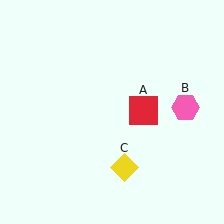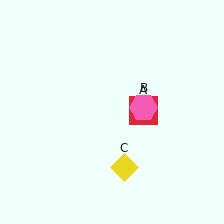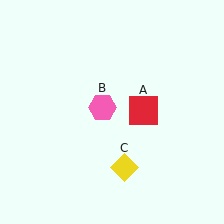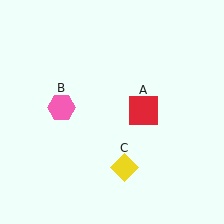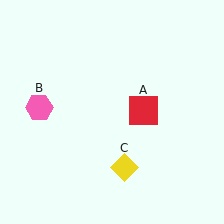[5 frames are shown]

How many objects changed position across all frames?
1 object changed position: pink hexagon (object B).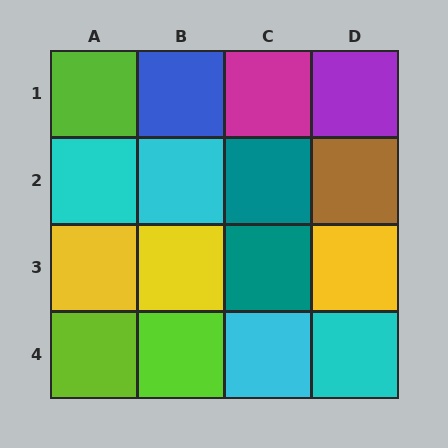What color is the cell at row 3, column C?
Teal.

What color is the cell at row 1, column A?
Lime.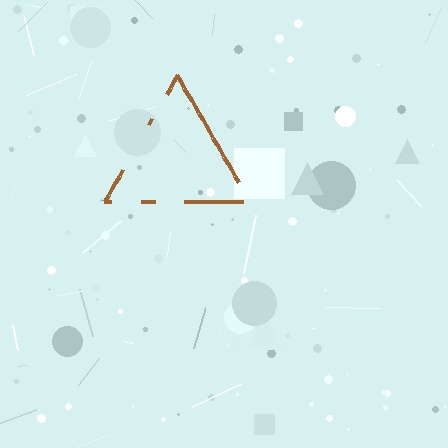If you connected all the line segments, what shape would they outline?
They would outline a triangle.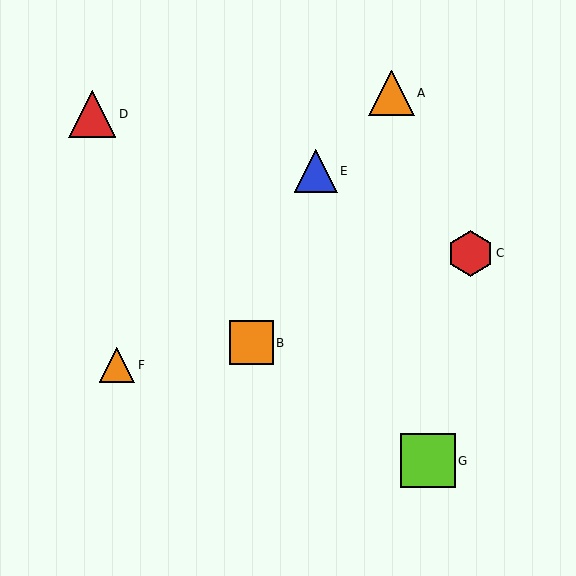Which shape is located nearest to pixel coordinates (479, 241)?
The red hexagon (labeled C) at (471, 253) is nearest to that location.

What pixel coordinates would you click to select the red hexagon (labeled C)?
Click at (471, 253) to select the red hexagon C.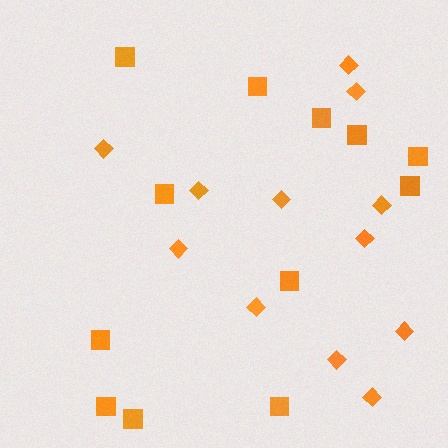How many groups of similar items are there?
There are 2 groups: one group of diamonds (12) and one group of squares (12).